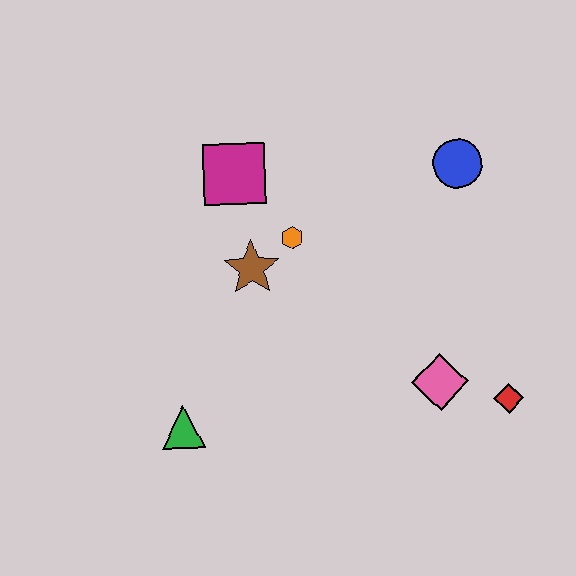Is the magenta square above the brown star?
Yes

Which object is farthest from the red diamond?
The magenta square is farthest from the red diamond.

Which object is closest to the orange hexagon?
The brown star is closest to the orange hexagon.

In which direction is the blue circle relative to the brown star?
The blue circle is to the right of the brown star.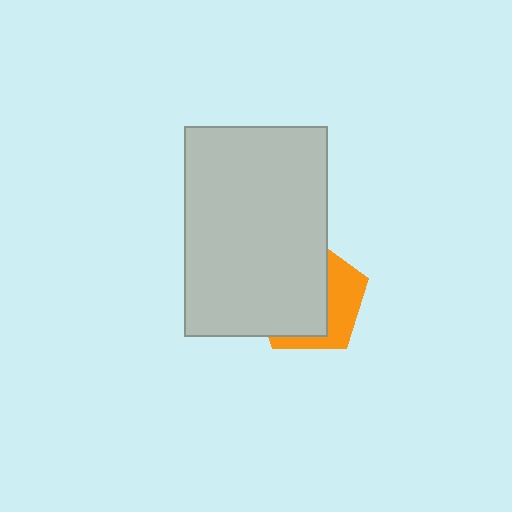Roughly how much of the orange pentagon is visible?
A small part of it is visible (roughly 36%).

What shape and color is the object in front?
The object in front is a light gray rectangle.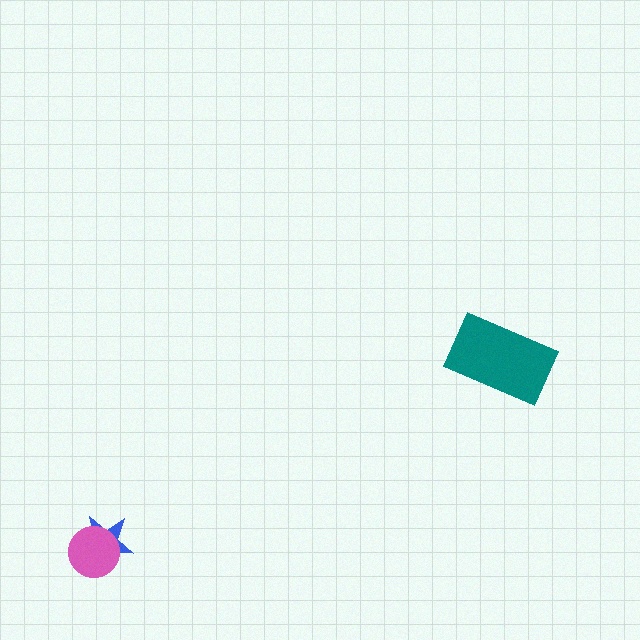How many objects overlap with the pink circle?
1 object overlaps with the pink circle.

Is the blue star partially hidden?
Yes, it is partially covered by another shape.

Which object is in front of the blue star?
The pink circle is in front of the blue star.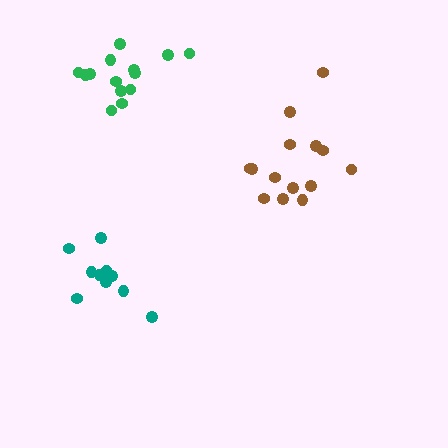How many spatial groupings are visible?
There are 3 spatial groupings.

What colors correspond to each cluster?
The clusters are colored: teal, green, brown.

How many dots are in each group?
Group 1: 10 dots, Group 2: 14 dots, Group 3: 14 dots (38 total).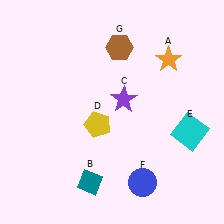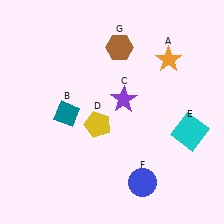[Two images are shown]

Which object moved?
The teal diamond (B) moved up.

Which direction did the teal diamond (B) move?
The teal diamond (B) moved up.